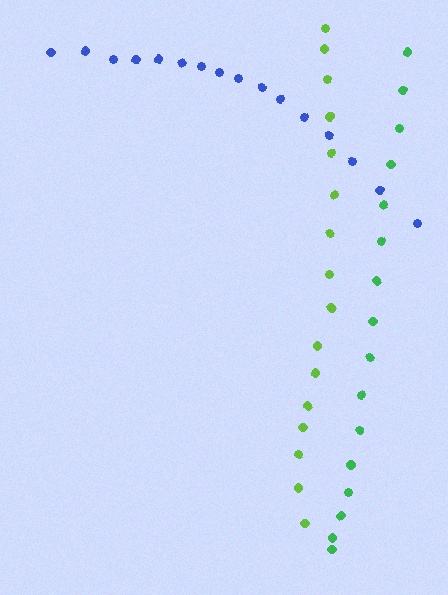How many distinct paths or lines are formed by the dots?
There are 3 distinct paths.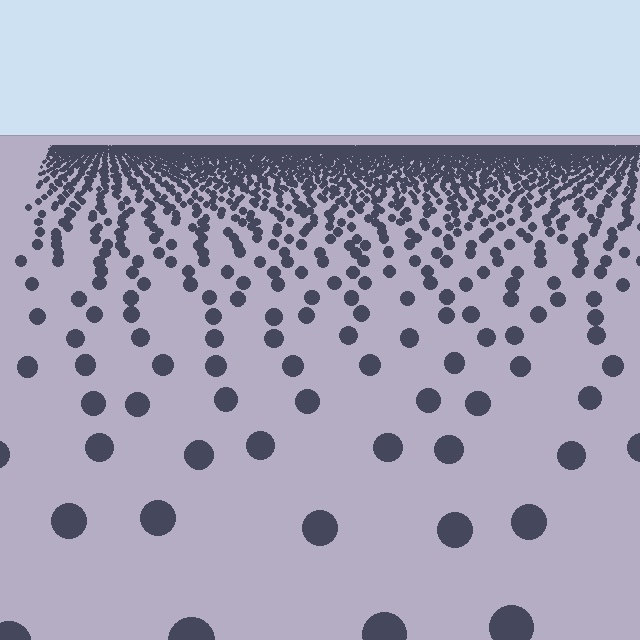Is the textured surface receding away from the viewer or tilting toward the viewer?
The surface is receding away from the viewer. Texture elements get smaller and denser toward the top.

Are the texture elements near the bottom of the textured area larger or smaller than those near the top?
Larger. Near the bottom, elements are closer to the viewer and appear at a bigger on-screen size.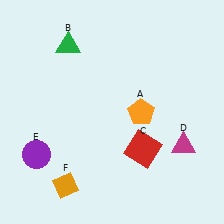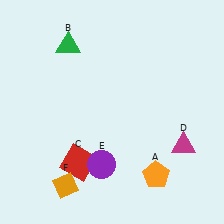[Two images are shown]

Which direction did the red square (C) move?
The red square (C) moved left.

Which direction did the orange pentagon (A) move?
The orange pentagon (A) moved down.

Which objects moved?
The objects that moved are: the orange pentagon (A), the red square (C), the purple circle (E).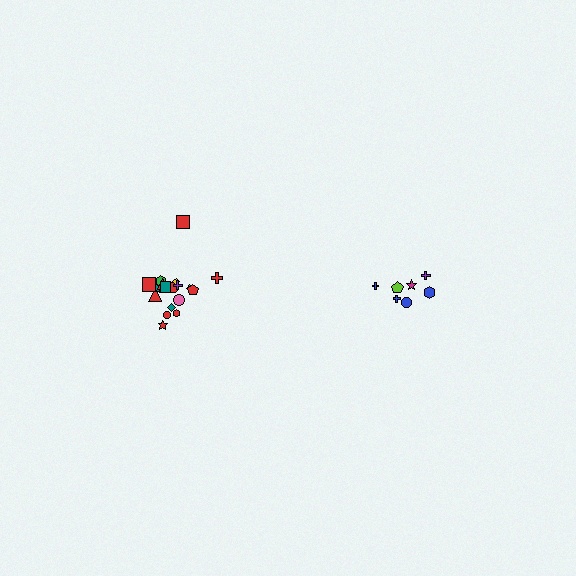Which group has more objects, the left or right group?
The left group.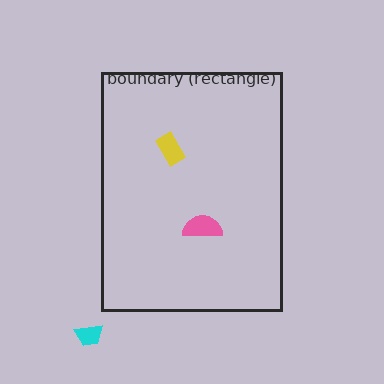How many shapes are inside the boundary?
2 inside, 1 outside.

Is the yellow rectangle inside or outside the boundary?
Inside.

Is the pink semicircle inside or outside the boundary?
Inside.